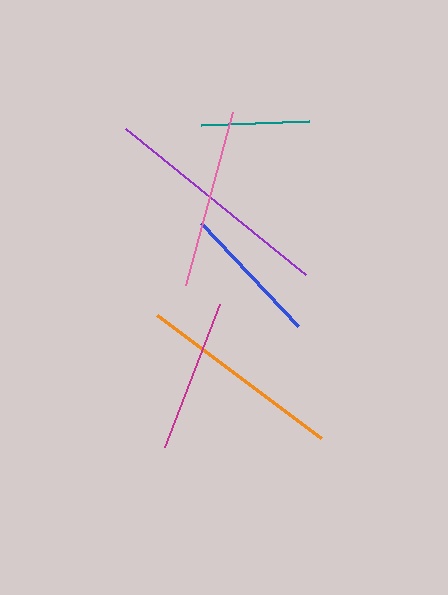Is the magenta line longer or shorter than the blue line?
The magenta line is longer than the blue line.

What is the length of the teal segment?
The teal segment is approximately 109 pixels long.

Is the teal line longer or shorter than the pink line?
The pink line is longer than the teal line.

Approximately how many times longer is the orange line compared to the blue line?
The orange line is approximately 1.5 times the length of the blue line.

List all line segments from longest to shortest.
From longest to shortest: purple, orange, pink, magenta, blue, teal.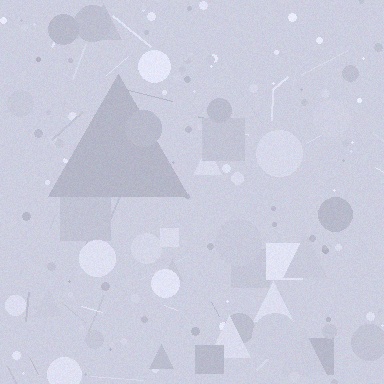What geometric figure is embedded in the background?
A triangle is embedded in the background.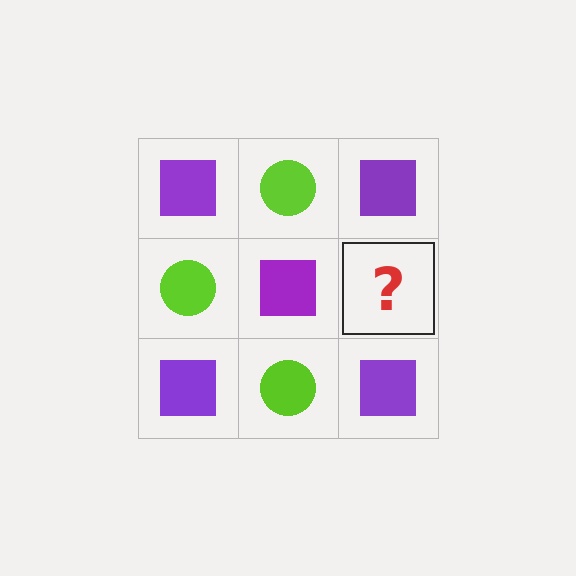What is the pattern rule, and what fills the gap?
The rule is that it alternates purple square and lime circle in a checkerboard pattern. The gap should be filled with a lime circle.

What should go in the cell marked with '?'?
The missing cell should contain a lime circle.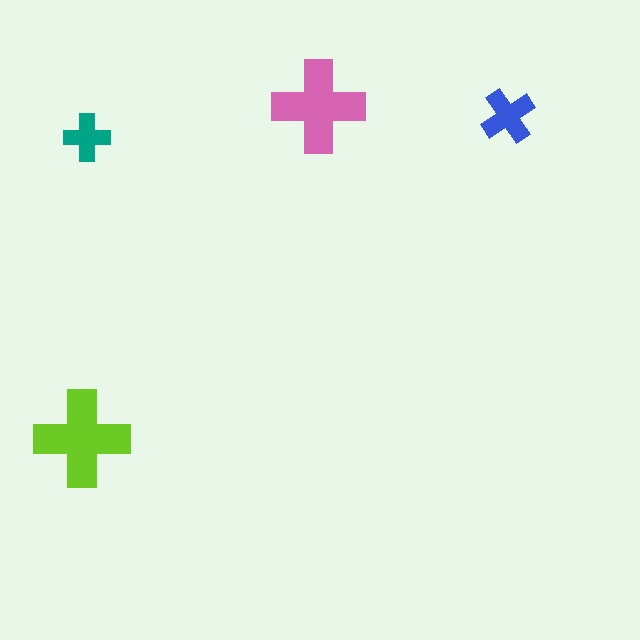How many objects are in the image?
There are 4 objects in the image.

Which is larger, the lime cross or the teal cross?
The lime one.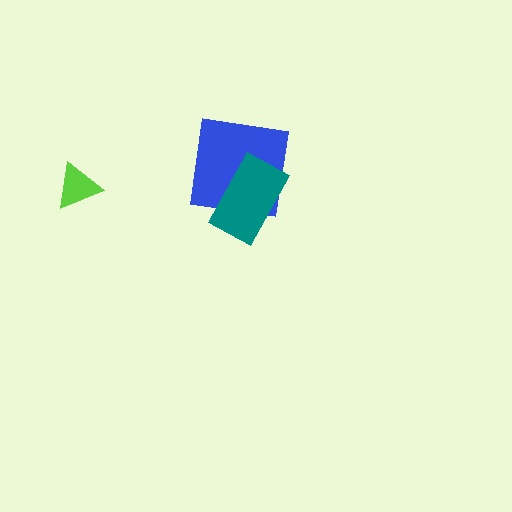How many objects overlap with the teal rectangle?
1 object overlaps with the teal rectangle.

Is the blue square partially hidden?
Yes, it is partially covered by another shape.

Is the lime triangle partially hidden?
No, no other shape covers it.